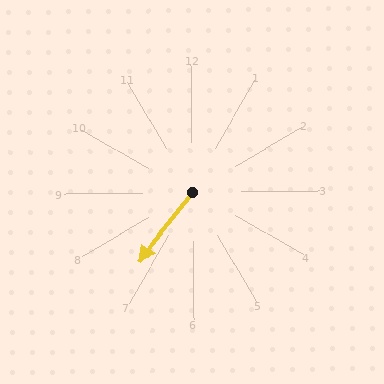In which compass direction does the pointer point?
Southwest.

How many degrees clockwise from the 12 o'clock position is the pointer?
Approximately 218 degrees.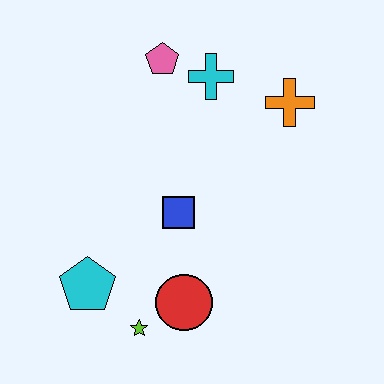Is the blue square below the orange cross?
Yes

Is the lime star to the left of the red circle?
Yes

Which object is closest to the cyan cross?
The pink pentagon is closest to the cyan cross.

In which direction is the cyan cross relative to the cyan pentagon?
The cyan cross is above the cyan pentagon.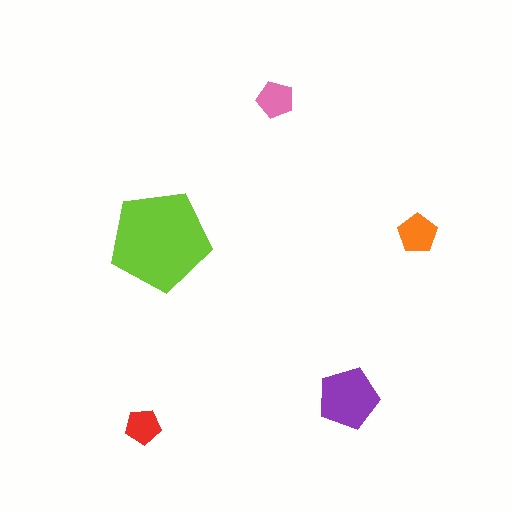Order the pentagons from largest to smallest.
the lime one, the purple one, the orange one, the pink one, the red one.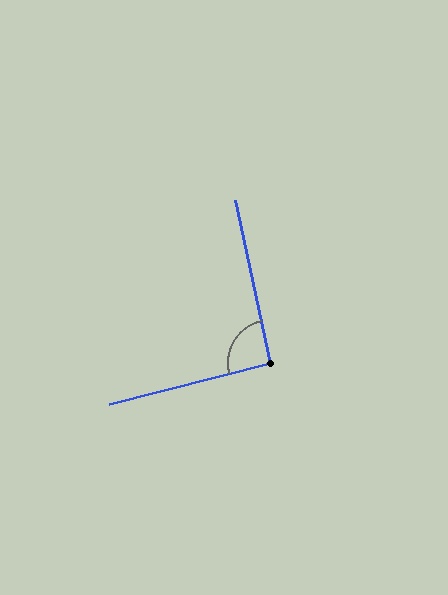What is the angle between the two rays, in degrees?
Approximately 92 degrees.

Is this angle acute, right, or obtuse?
It is approximately a right angle.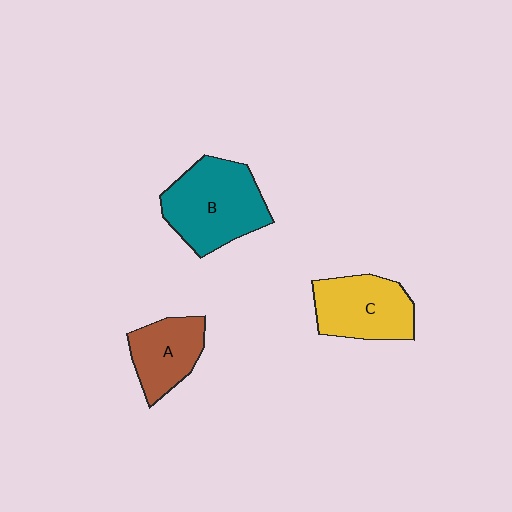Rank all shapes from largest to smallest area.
From largest to smallest: B (teal), C (yellow), A (brown).